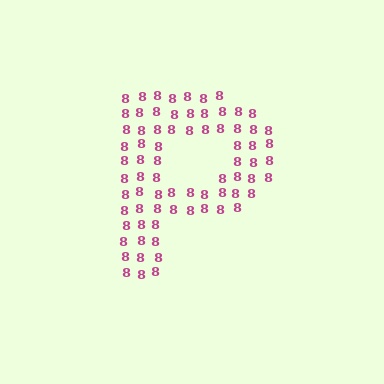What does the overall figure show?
The overall figure shows the letter P.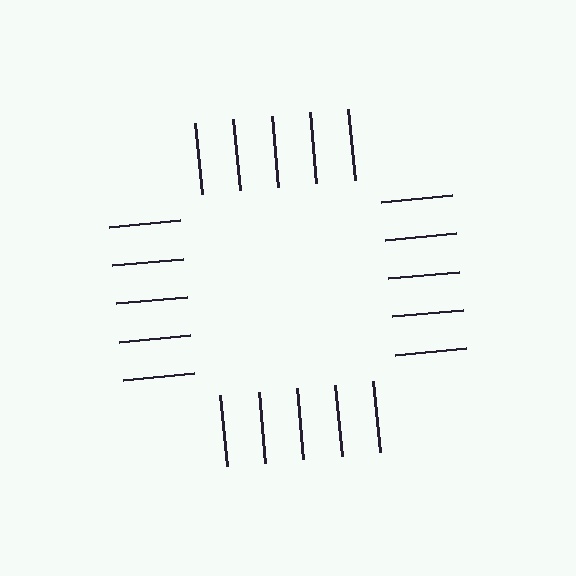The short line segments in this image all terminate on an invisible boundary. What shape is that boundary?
An illusory square — the line segments terminate on its edges but no continuous stroke is drawn.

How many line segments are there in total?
20 — 5 along each of the 4 edges.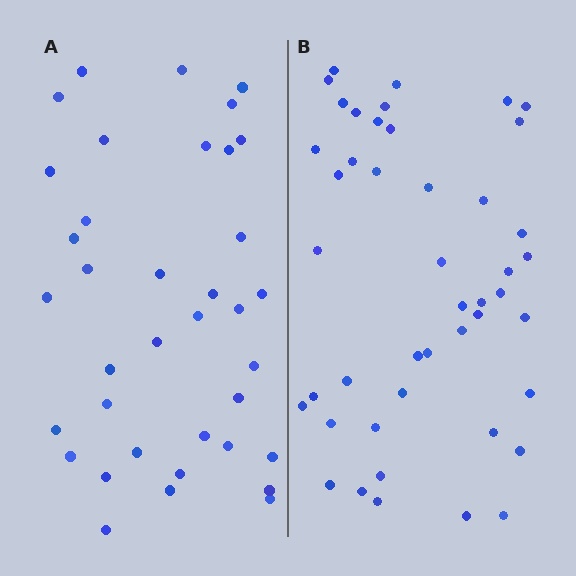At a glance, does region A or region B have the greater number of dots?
Region B (the right region) has more dots.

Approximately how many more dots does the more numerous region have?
Region B has roughly 8 or so more dots than region A.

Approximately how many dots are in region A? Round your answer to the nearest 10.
About 40 dots. (The exact count is 37, which rounds to 40.)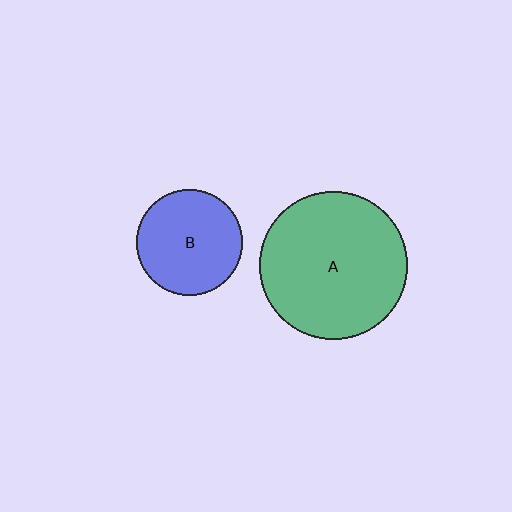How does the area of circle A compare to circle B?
Approximately 1.9 times.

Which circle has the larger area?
Circle A (green).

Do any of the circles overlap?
No, none of the circles overlap.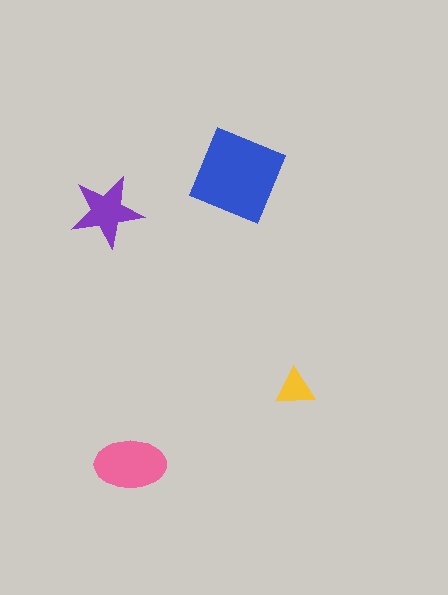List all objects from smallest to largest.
The yellow triangle, the purple star, the pink ellipse, the blue diamond.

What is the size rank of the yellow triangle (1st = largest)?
4th.